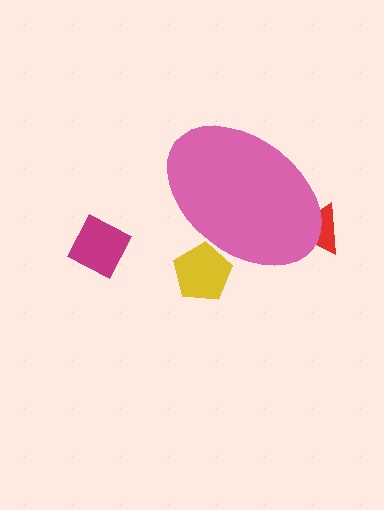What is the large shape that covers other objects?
A pink ellipse.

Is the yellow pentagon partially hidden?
Yes, the yellow pentagon is partially hidden behind the pink ellipse.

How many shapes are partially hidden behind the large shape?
2 shapes are partially hidden.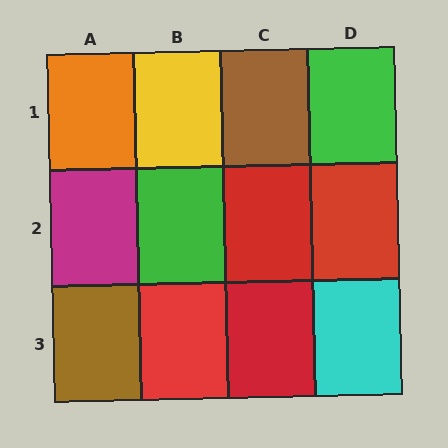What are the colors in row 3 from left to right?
Brown, red, red, cyan.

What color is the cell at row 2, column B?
Green.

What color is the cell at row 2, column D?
Red.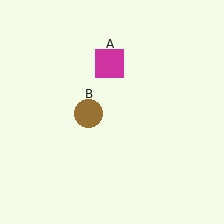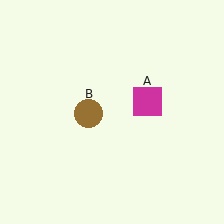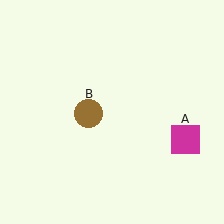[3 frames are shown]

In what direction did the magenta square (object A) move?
The magenta square (object A) moved down and to the right.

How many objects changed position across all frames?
1 object changed position: magenta square (object A).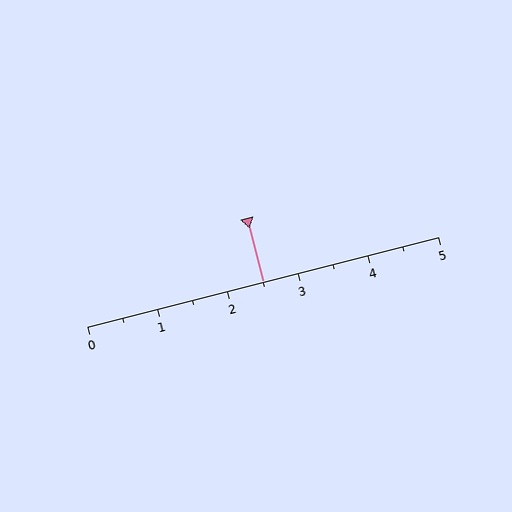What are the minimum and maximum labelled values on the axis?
The axis runs from 0 to 5.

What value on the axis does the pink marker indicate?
The marker indicates approximately 2.5.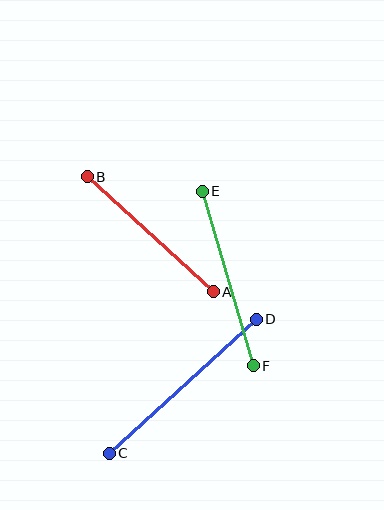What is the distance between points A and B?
The distance is approximately 171 pixels.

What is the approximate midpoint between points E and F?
The midpoint is at approximately (228, 278) pixels.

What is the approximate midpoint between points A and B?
The midpoint is at approximately (150, 234) pixels.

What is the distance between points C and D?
The distance is approximately 199 pixels.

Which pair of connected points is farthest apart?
Points C and D are farthest apart.